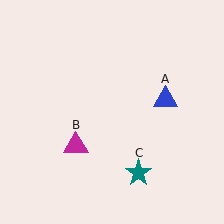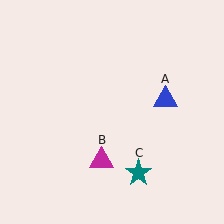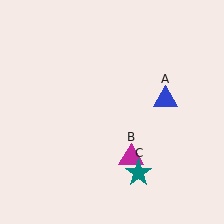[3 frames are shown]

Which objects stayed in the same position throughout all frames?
Blue triangle (object A) and teal star (object C) remained stationary.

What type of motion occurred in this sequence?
The magenta triangle (object B) rotated counterclockwise around the center of the scene.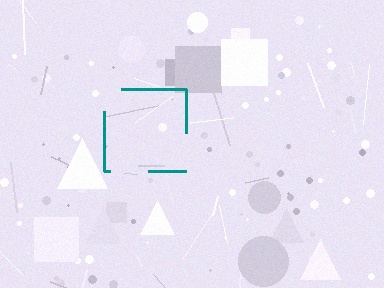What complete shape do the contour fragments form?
The contour fragments form a square.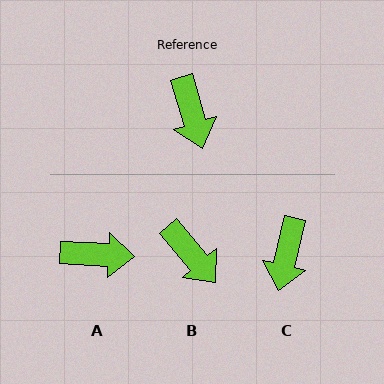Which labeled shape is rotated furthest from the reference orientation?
A, about 70 degrees away.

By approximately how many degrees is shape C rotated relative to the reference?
Approximately 30 degrees clockwise.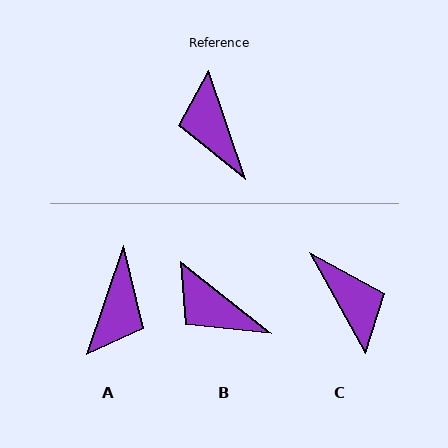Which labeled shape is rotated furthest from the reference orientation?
C, about 169 degrees away.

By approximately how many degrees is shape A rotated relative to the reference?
Approximately 143 degrees counter-clockwise.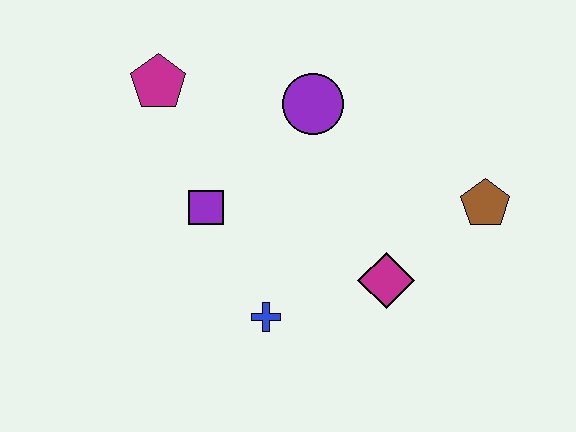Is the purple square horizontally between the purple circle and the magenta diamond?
No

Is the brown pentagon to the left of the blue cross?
No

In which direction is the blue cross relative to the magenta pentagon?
The blue cross is below the magenta pentagon.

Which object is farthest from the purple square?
The brown pentagon is farthest from the purple square.